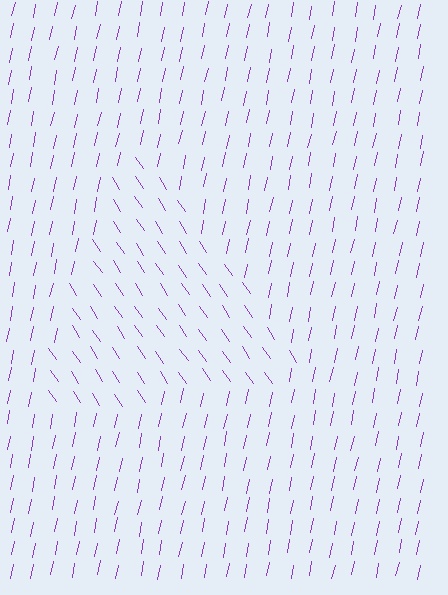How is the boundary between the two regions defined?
The boundary is defined purely by a change in line orientation (approximately 45 degrees difference). All lines are the same color and thickness.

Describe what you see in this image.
The image is filled with small purple line segments. A triangle region in the image has lines oriented differently from the surrounding lines, creating a visible texture boundary.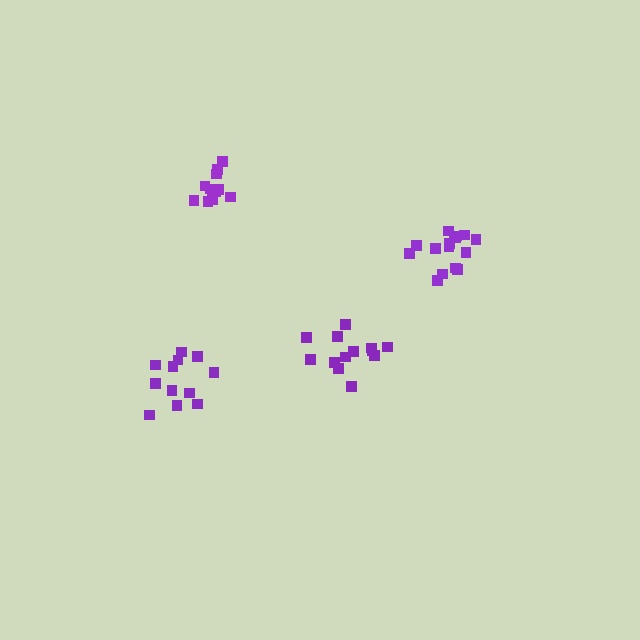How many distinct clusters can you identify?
There are 4 distinct clusters.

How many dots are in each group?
Group 1: 12 dots, Group 2: 12 dots, Group 3: 16 dots, Group 4: 13 dots (53 total).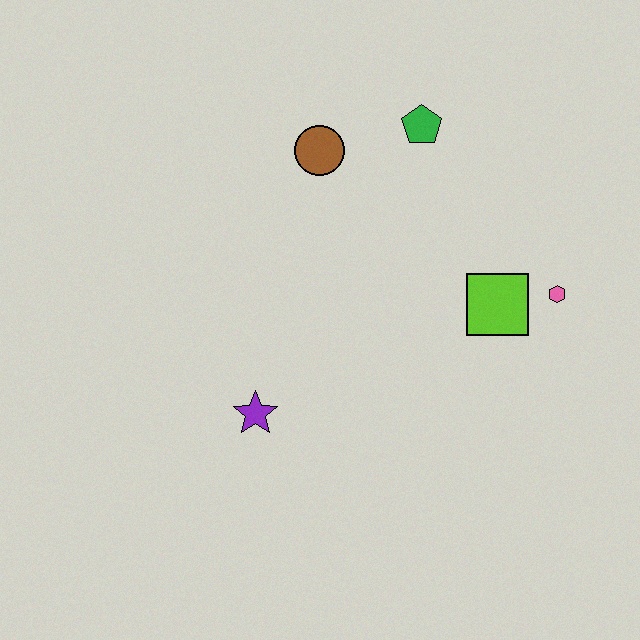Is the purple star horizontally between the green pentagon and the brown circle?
No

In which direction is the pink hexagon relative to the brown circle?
The pink hexagon is to the right of the brown circle.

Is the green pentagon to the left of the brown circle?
No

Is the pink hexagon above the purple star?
Yes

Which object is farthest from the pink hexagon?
The purple star is farthest from the pink hexagon.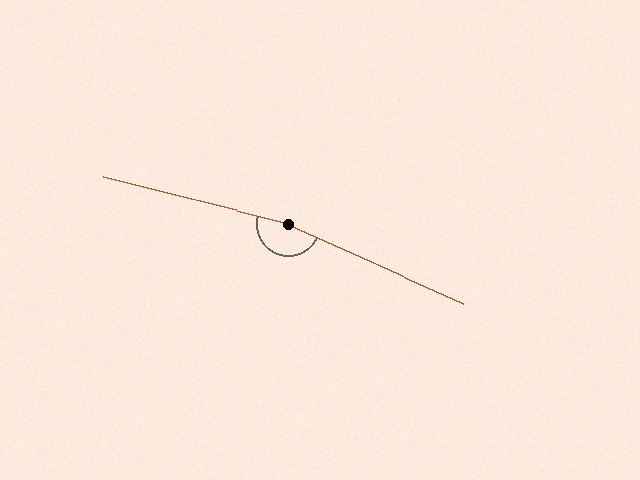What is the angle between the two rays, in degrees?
Approximately 170 degrees.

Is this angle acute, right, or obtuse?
It is obtuse.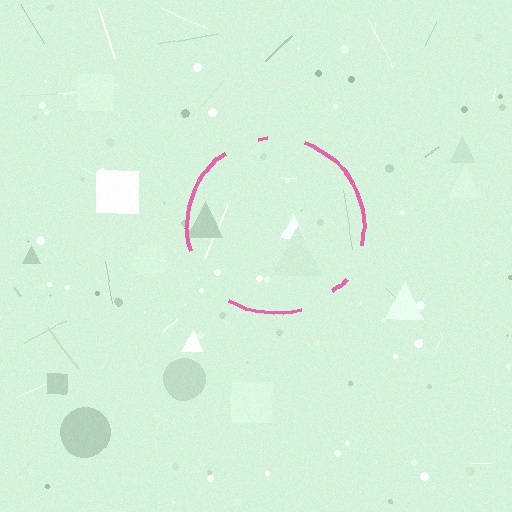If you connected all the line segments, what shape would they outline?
They would outline a circle.